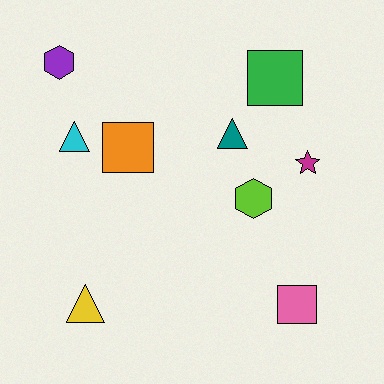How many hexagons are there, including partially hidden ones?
There are 2 hexagons.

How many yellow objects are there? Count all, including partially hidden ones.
There is 1 yellow object.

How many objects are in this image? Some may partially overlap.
There are 9 objects.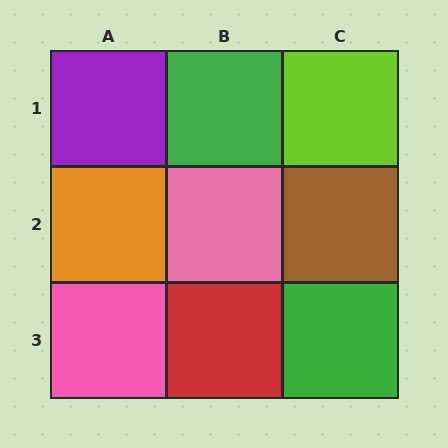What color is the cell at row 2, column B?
Pink.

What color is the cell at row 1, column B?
Green.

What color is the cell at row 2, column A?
Orange.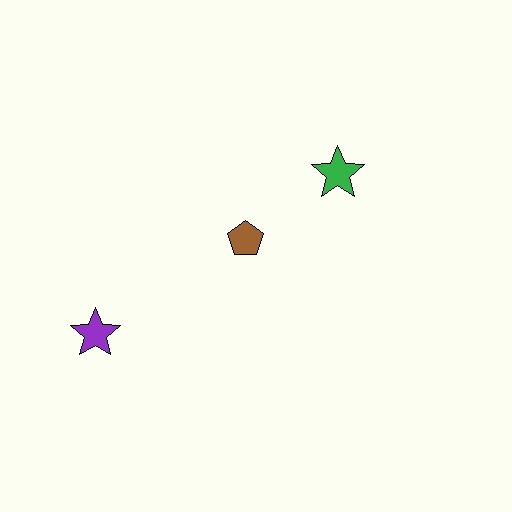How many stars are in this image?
There are 2 stars.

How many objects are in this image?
There are 3 objects.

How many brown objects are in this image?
There is 1 brown object.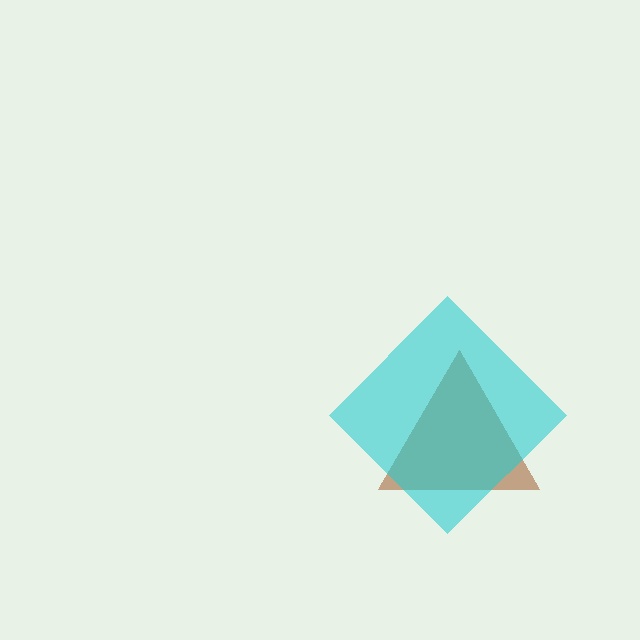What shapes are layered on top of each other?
The layered shapes are: a brown triangle, a cyan diamond.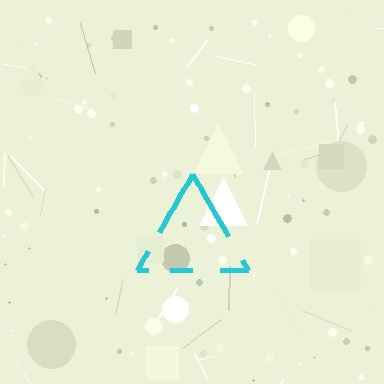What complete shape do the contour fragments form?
The contour fragments form a triangle.